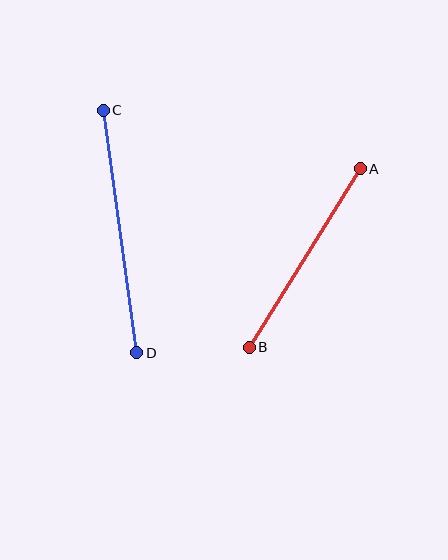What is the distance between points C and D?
The distance is approximately 245 pixels.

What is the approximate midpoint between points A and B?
The midpoint is at approximately (305, 258) pixels.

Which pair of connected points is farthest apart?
Points C and D are farthest apart.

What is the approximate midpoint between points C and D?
The midpoint is at approximately (120, 231) pixels.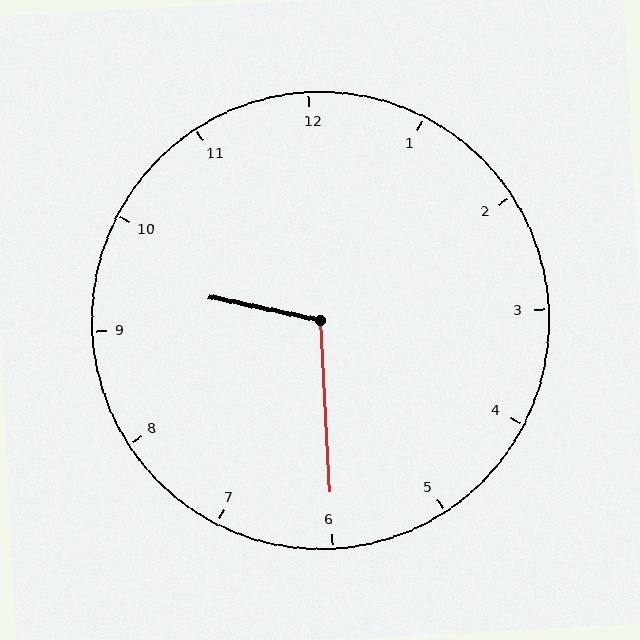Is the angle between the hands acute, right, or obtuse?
It is obtuse.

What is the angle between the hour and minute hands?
Approximately 105 degrees.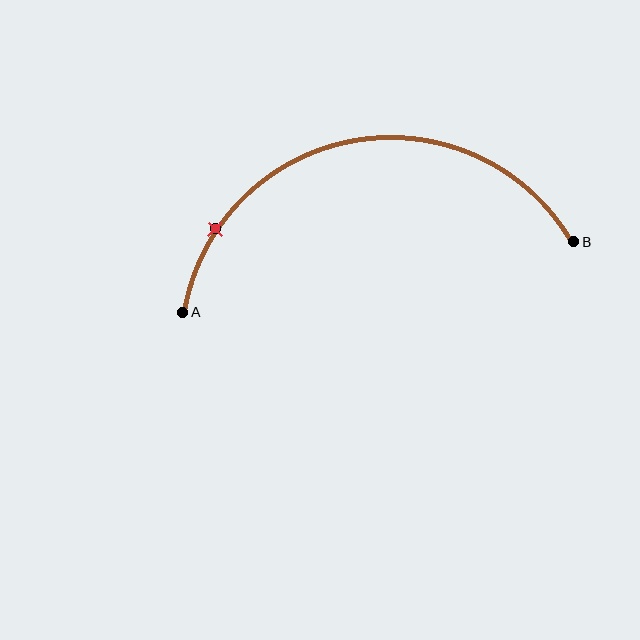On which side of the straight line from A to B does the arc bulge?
The arc bulges above the straight line connecting A and B.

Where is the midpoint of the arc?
The arc midpoint is the point on the curve farthest from the straight line joining A and B. It sits above that line.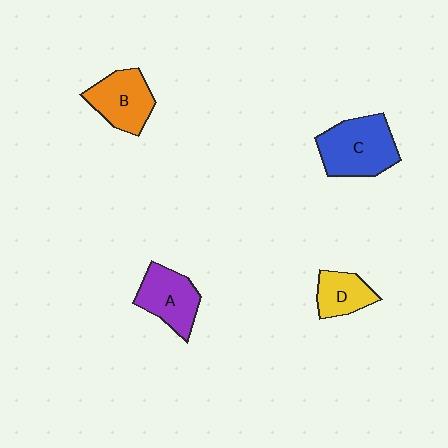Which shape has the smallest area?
Shape D (yellow).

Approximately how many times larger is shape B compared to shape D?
Approximately 1.4 times.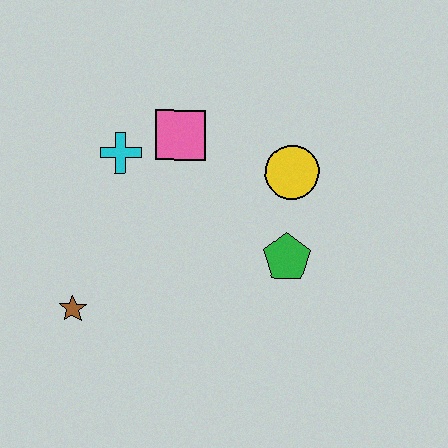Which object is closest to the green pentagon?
The yellow circle is closest to the green pentagon.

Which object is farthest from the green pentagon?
The brown star is farthest from the green pentagon.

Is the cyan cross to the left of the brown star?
No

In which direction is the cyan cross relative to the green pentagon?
The cyan cross is to the left of the green pentagon.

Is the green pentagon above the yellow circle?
No